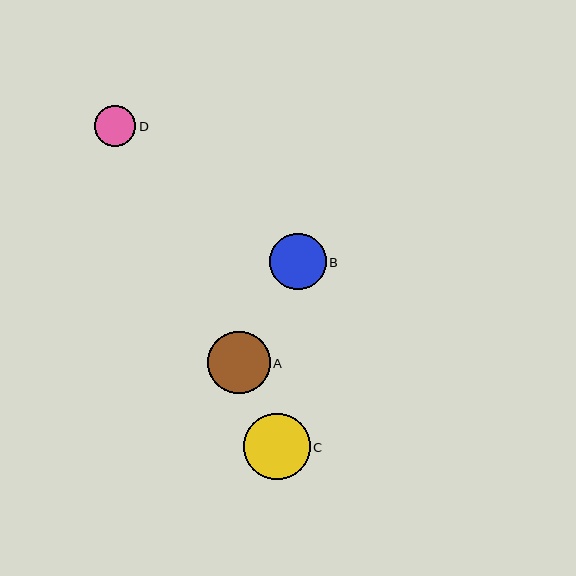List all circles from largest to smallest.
From largest to smallest: C, A, B, D.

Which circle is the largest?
Circle C is the largest with a size of approximately 66 pixels.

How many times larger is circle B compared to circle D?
Circle B is approximately 1.4 times the size of circle D.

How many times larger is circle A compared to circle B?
Circle A is approximately 1.1 times the size of circle B.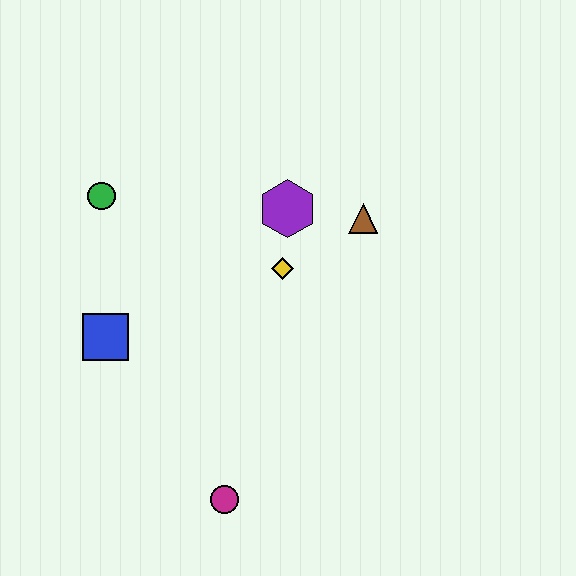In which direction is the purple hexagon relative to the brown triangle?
The purple hexagon is to the left of the brown triangle.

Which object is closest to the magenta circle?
The blue square is closest to the magenta circle.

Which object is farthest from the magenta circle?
The green circle is farthest from the magenta circle.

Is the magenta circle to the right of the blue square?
Yes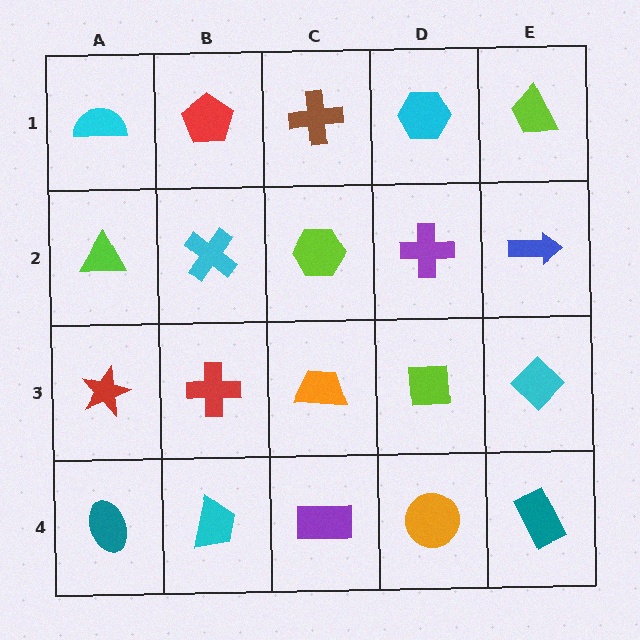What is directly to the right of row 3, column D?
A cyan diamond.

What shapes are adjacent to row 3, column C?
A lime hexagon (row 2, column C), a purple rectangle (row 4, column C), a red cross (row 3, column B), a lime square (row 3, column D).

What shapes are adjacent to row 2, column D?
A cyan hexagon (row 1, column D), a lime square (row 3, column D), a lime hexagon (row 2, column C), a blue arrow (row 2, column E).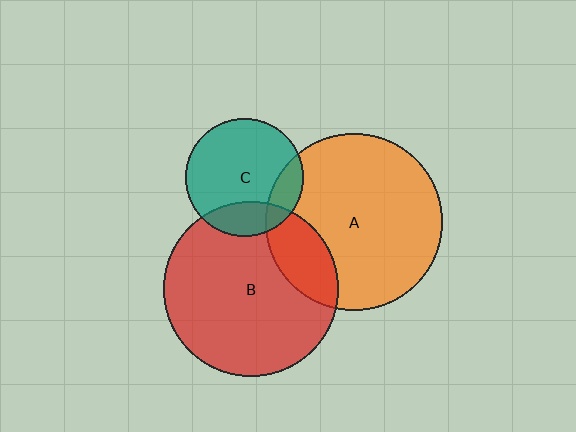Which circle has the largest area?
Circle A (orange).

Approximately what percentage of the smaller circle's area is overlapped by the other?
Approximately 20%.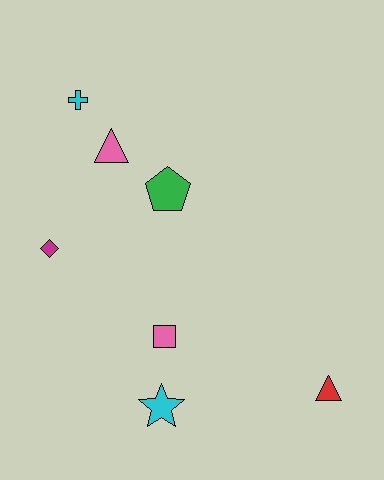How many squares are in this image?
There is 1 square.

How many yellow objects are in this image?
There are no yellow objects.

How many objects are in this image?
There are 7 objects.